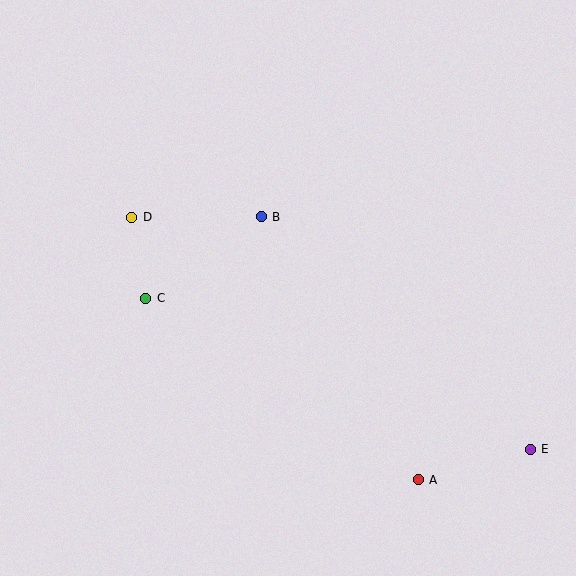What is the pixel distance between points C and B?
The distance between C and B is 141 pixels.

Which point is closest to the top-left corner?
Point D is closest to the top-left corner.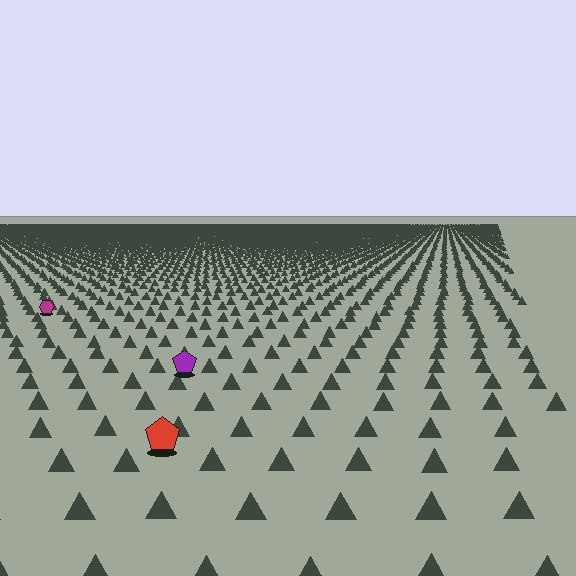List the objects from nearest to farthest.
From nearest to farthest: the red pentagon, the purple pentagon, the magenta hexagon.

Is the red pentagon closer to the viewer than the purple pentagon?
Yes. The red pentagon is closer — you can tell from the texture gradient: the ground texture is coarser near it.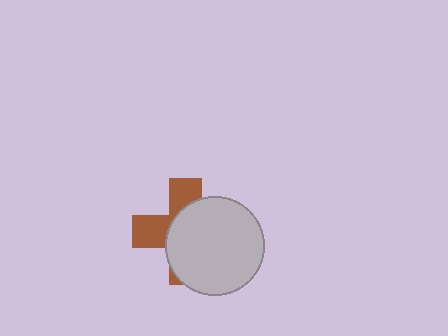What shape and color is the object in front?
The object in front is a light gray circle.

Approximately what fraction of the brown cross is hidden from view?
Roughly 62% of the brown cross is hidden behind the light gray circle.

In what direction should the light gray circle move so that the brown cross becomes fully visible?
The light gray circle should move toward the lower-right. That is the shortest direction to clear the overlap and leave the brown cross fully visible.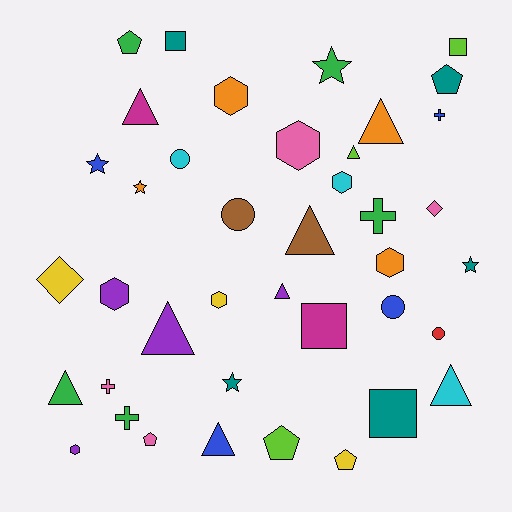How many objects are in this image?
There are 40 objects.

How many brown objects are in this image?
There are 2 brown objects.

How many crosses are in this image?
There are 4 crosses.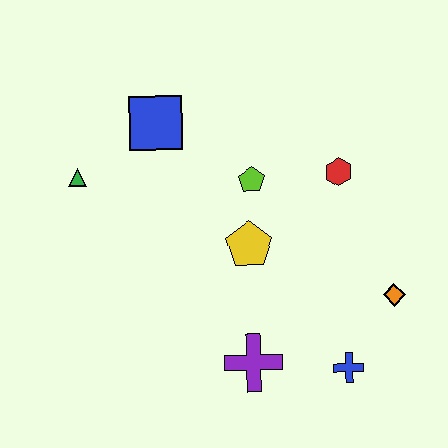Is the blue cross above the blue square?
No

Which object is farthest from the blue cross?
The green triangle is farthest from the blue cross.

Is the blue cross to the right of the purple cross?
Yes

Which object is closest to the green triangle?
The blue square is closest to the green triangle.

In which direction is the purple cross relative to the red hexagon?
The purple cross is below the red hexagon.